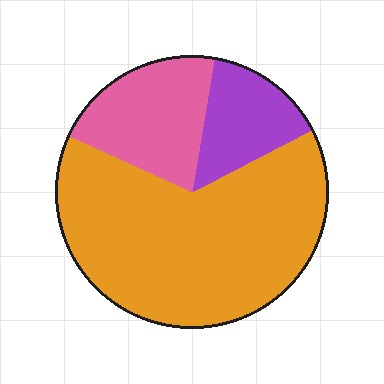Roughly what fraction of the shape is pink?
Pink takes up between a sixth and a third of the shape.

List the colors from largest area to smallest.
From largest to smallest: orange, pink, purple.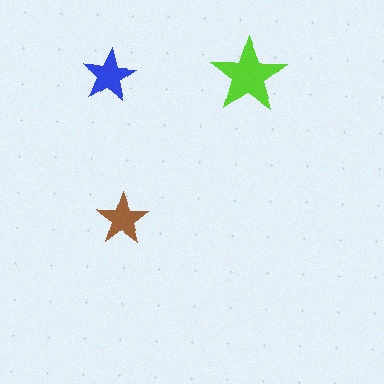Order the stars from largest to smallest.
the lime one, the blue one, the brown one.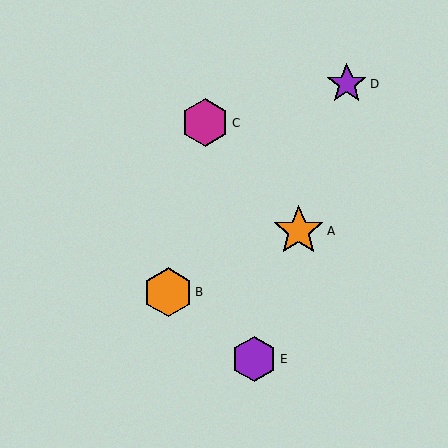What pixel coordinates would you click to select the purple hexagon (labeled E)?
Click at (254, 359) to select the purple hexagon E.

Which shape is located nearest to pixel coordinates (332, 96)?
The purple star (labeled D) at (347, 84) is nearest to that location.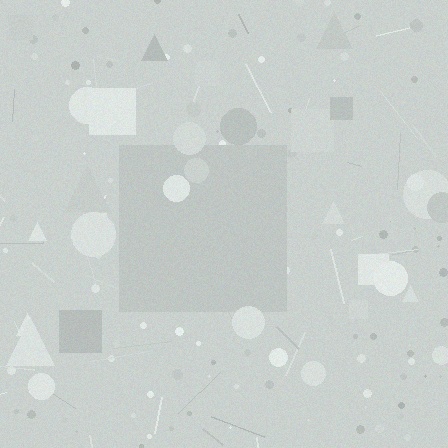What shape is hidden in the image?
A square is hidden in the image.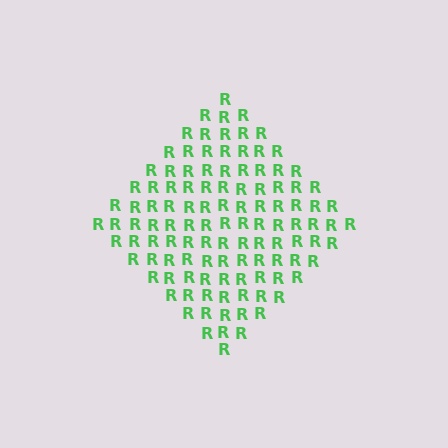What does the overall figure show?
The overall figure shows a diamond.